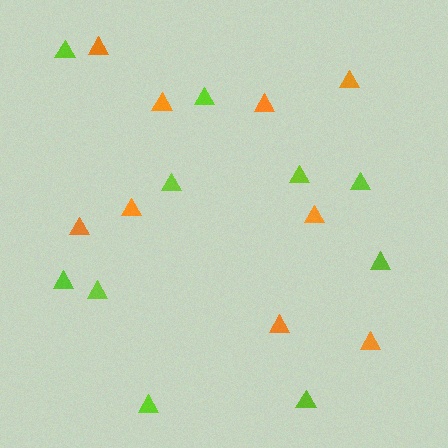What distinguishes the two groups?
There are 2 groups: one group of orange triangles (9) and one group of lime triangles (10).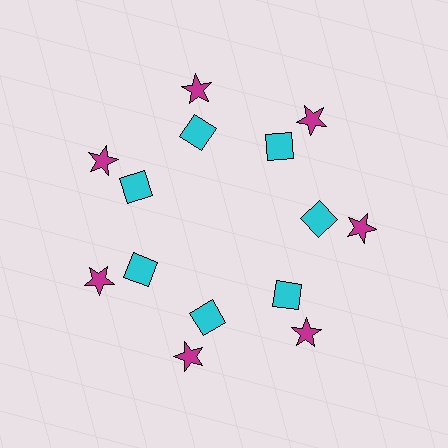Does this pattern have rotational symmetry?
Yes, this pattern has 7-fold rotational symmetry. It looks the same after rotating 51 degrees around the center.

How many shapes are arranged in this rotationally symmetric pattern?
There are 14 shapes, arranged in 7 groups of 2.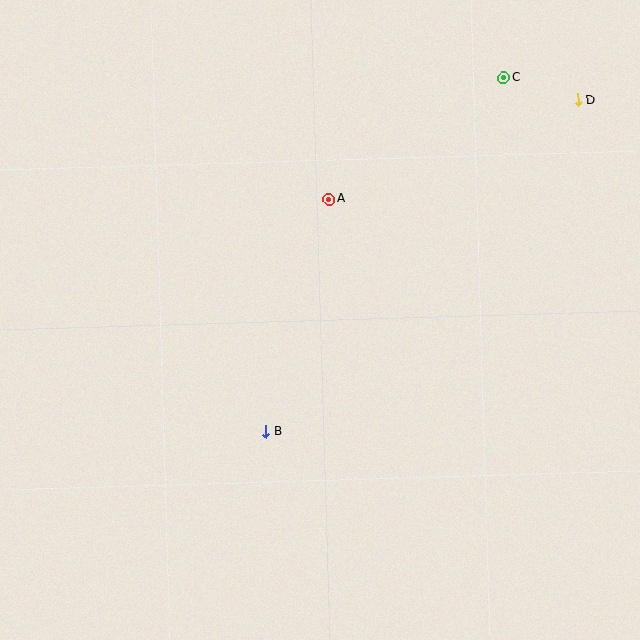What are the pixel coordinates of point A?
Point A is at (329, 199).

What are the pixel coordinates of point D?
Point D is at (578, 100).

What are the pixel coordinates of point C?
Point C is at (504, 78).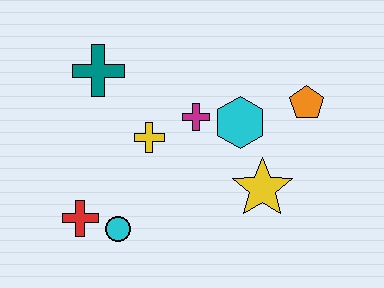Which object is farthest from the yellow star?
The teal cross is farthest from the yellow star.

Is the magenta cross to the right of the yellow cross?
Yes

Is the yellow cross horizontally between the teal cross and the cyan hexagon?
Yes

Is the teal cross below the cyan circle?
No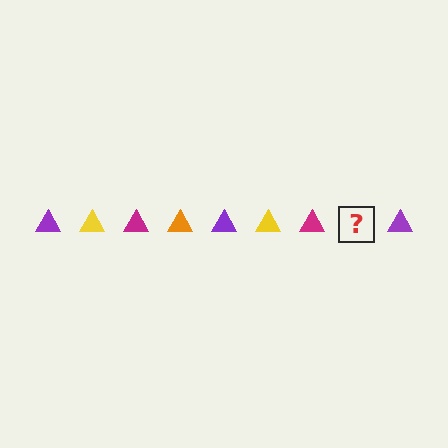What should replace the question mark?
The question mark should be replaced with an orange triangle.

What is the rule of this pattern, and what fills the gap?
The rule is that the pattern cycles through purple, yellow, magenta, orange triangles. The gap should be filled with an orange triangle.